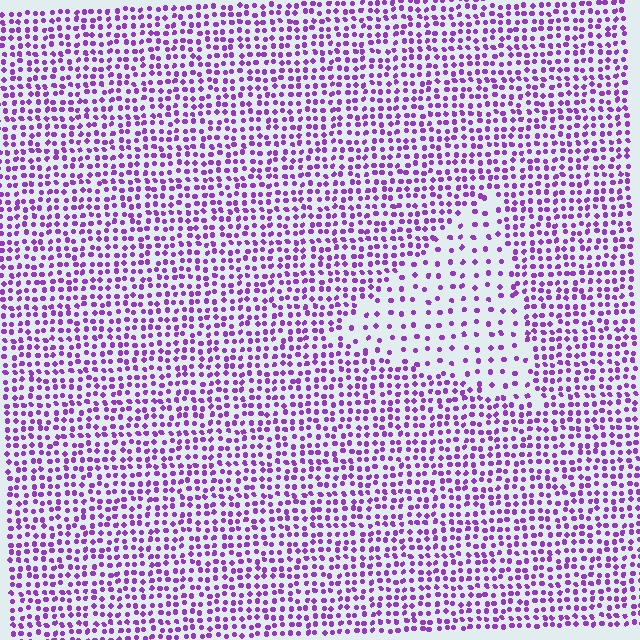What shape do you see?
I see a triangle.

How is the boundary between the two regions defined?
The boundary is defined by a change in element density (approximately 2.3x ratio). All elements are the same color, size, and shape.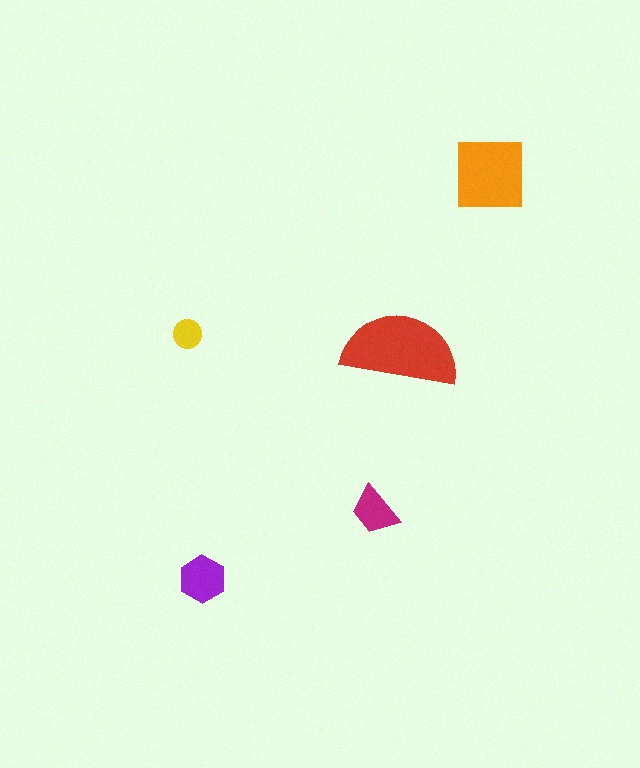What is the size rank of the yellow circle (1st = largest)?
5th.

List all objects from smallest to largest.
The yellow circle, the magenta trapezoid, the purple hexagon, the orange square, the red semicircle.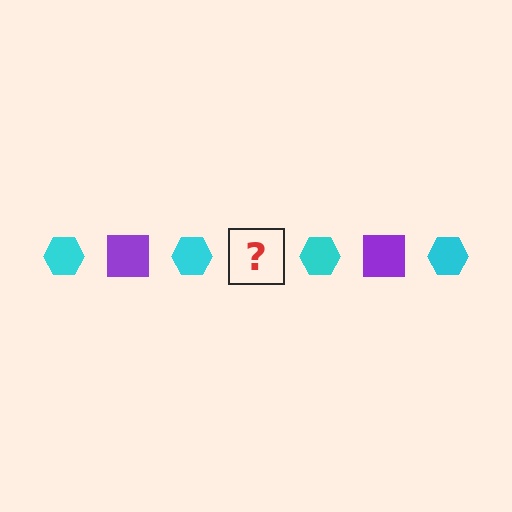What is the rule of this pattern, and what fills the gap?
The rule is that the pattern alternates between cyan hexagon and purple square. The gap should be filled with a purple square.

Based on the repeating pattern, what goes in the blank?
The blank should be a purple square.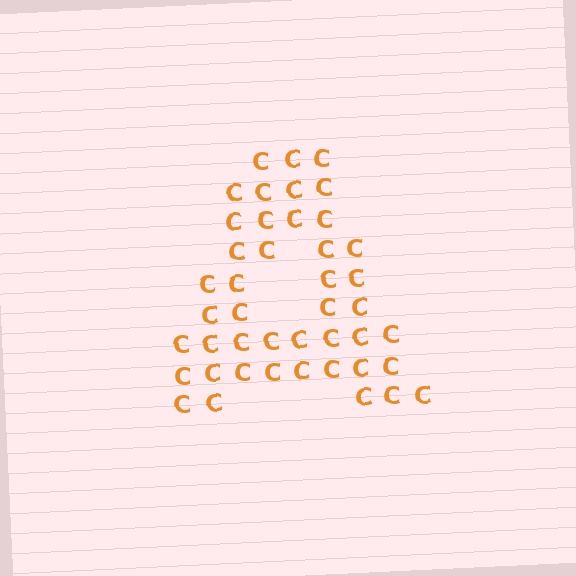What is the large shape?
The large shape is the letter A.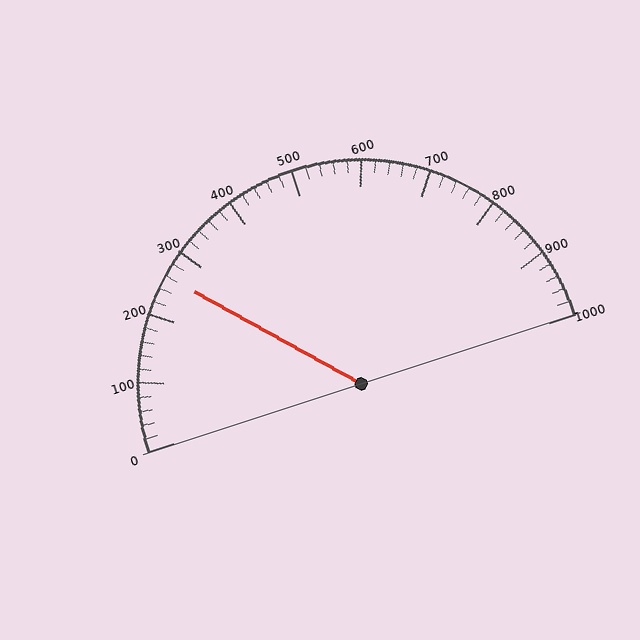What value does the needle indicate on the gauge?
The needle indicates approximately 260.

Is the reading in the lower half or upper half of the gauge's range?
The reading is in the lower half of the range (0 to 1000).